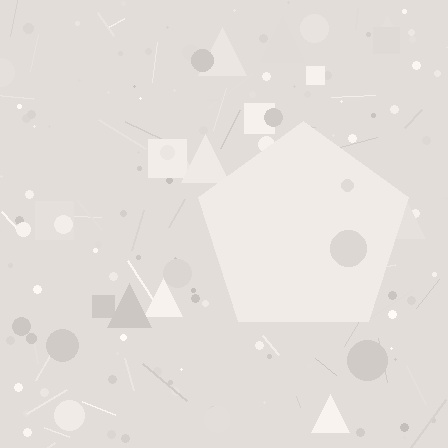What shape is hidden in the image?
A pentagon is hidden in the image.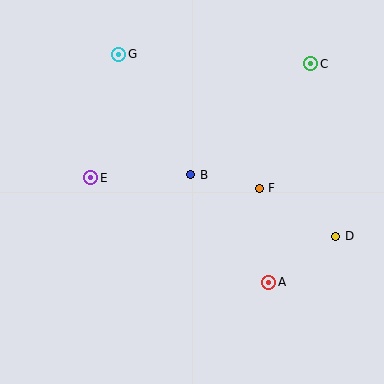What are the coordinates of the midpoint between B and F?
The midpoint between B and F is at (225, 181).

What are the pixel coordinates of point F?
Point F is at (259, 188).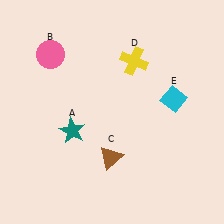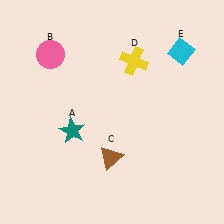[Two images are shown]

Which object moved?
The cyan diamond (E) moved up.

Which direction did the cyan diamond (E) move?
The cyan diamond (E) moved up.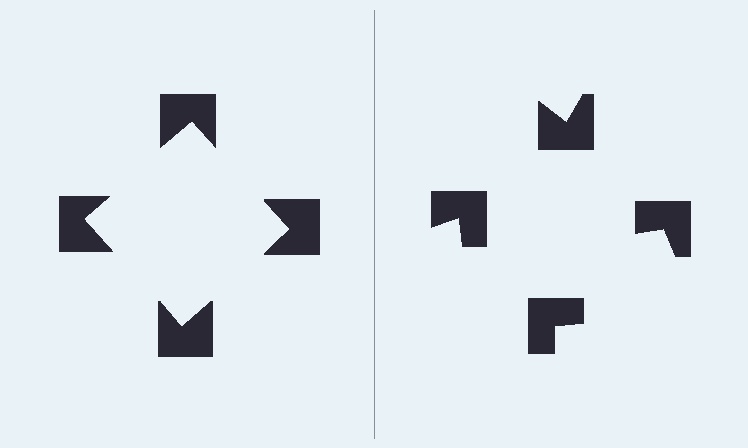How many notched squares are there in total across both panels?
8 — 4 on each side.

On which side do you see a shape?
An illusory square appears on the left side. On the right side the wedge cuts are rotated, so no coherent shape forms.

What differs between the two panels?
The notched squares are positioned identically on both sides; only the wedge orientations differ. On the left they align to a square; on the right they are misaligned.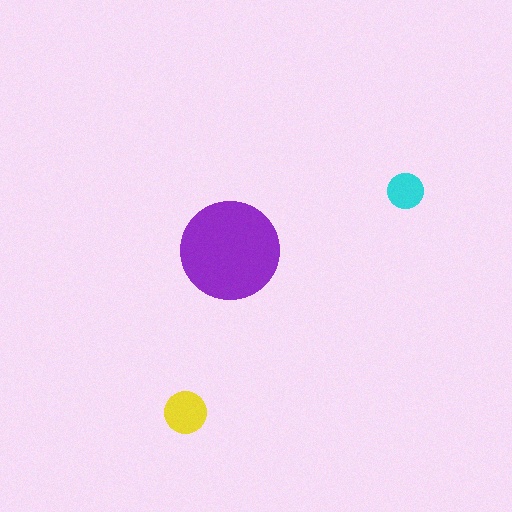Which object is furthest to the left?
The yellow circle is leftmost.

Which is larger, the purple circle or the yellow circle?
The purple one.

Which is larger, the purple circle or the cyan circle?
The purple one.